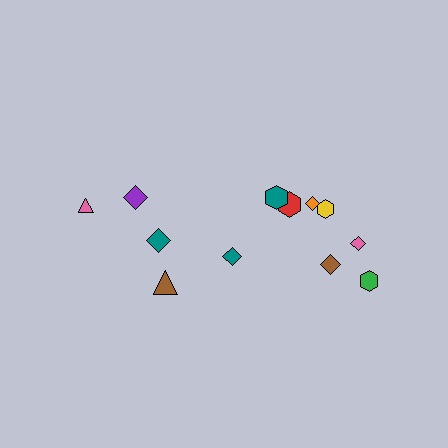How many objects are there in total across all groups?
There are 12 objects.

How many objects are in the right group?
There are 8 objects.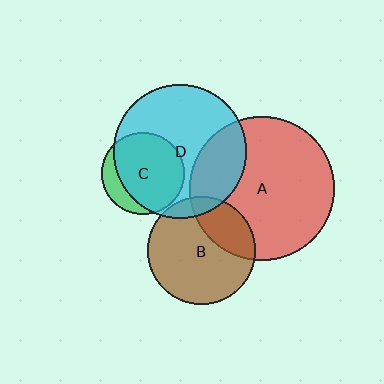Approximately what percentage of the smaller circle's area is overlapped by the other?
Approximately 25%.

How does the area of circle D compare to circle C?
Approximately 2.6 times.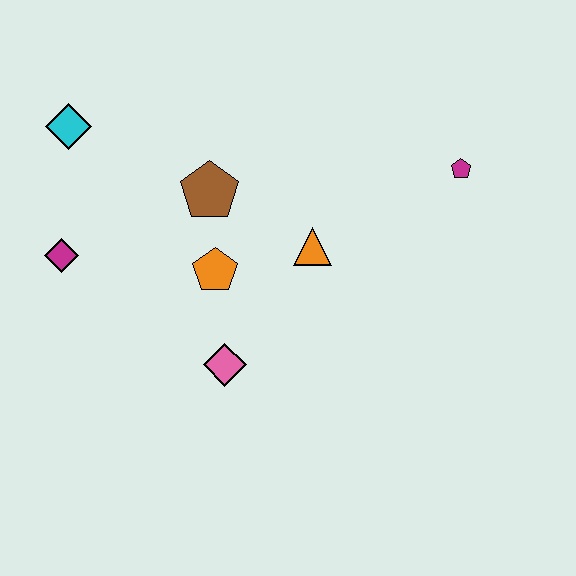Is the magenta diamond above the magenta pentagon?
No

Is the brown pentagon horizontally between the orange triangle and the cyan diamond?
Yes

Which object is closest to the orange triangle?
The orange pentagon is closest to the orange triangle.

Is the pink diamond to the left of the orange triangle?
Yes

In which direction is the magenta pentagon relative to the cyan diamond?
The magenta pentagon is to the right of the cyan diamond.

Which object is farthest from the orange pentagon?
The magenta pentagon is farthest from the orange pentagon.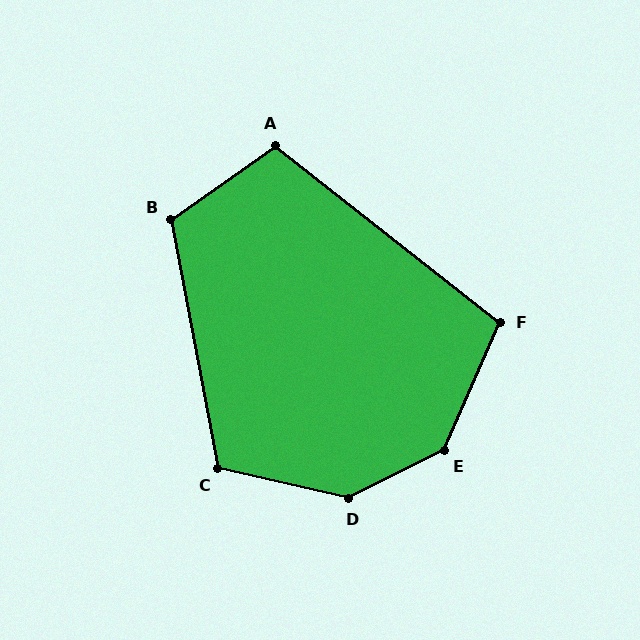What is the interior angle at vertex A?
Approximately 106 degrees (obtuse).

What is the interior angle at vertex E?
Approximately 140 degrees (obtuse).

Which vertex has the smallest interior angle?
F, at approximately 105 degrees.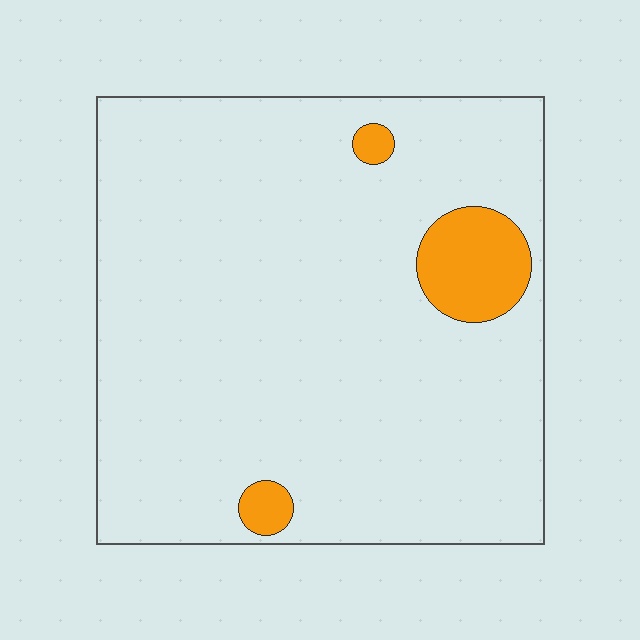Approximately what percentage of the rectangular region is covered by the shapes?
Approximately 5%.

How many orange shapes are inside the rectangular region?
3.